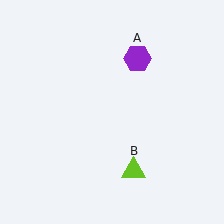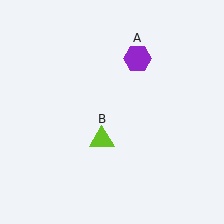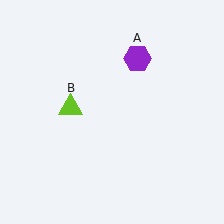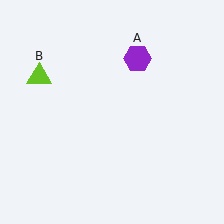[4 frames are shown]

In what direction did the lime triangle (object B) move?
The lime triangle (object B) moved up and to the left.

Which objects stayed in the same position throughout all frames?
Purple hexagon (object A) remained stationary.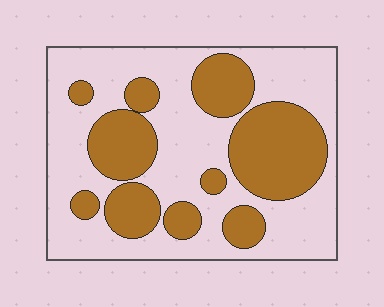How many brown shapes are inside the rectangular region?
10.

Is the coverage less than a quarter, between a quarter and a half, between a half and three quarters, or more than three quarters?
Between a quarter and a half.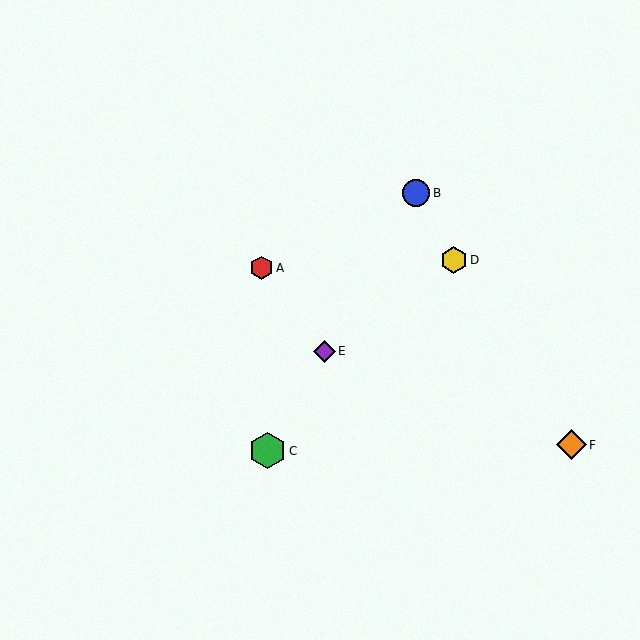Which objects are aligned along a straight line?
Objects B, C, E are aligned along a straight line.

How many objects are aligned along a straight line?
3 objects (B, C, E) are aligned along a straight line.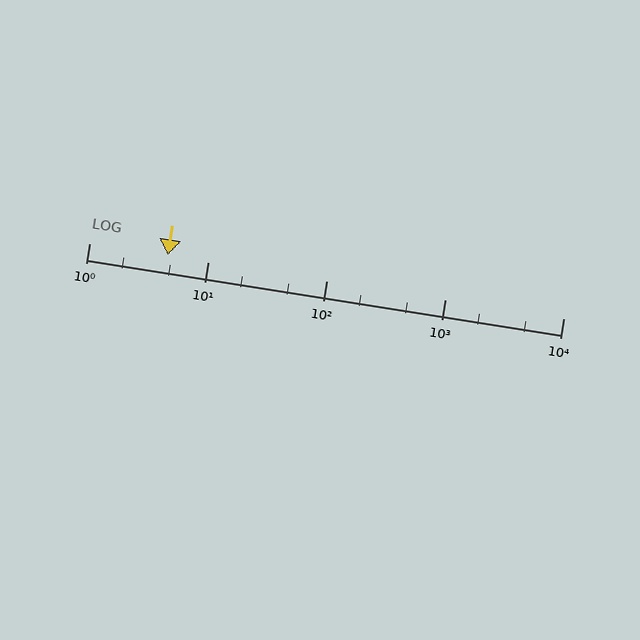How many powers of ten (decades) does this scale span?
The scale spans 4 decades, from 1 to 10000.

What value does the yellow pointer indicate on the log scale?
The pointer indicates approximately 4.6.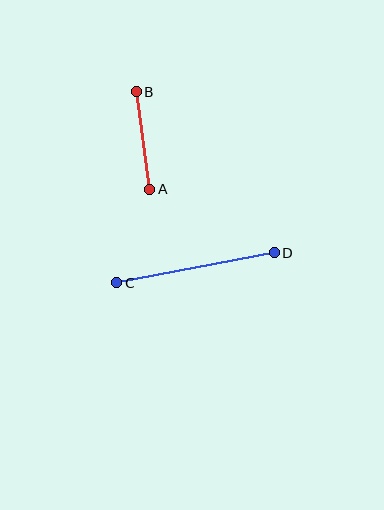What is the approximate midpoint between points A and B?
The midpoint is at approximately (143, 141) pixels.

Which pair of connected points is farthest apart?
Points C and D are farthest apart.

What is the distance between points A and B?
The distance is approximately 98 pixels.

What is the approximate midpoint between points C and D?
The midpoint is at approximately (195, 268) pixels.